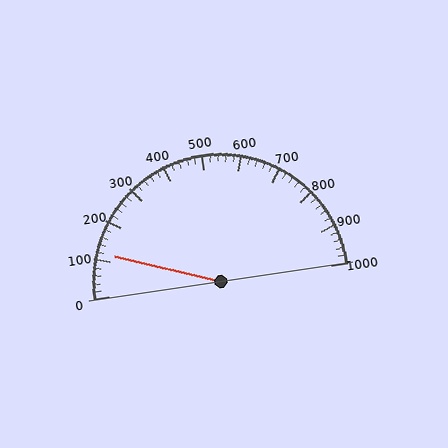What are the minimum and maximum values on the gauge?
The gauge ranges from 0 to 1000.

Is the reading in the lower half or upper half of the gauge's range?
The reading is in the lower half of the range (0 to 1000).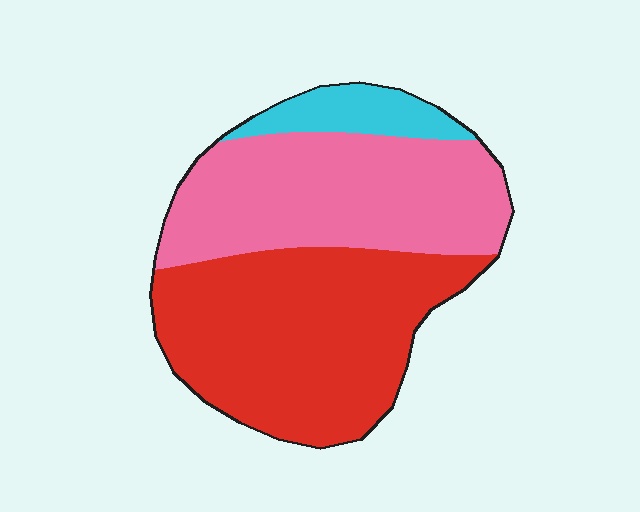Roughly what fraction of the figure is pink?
Pink takes up between a quarter and a half of the figure.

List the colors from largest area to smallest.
From largest to smallest: red, pink, cyan.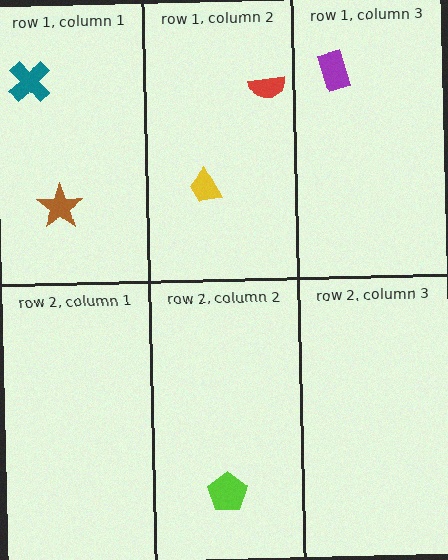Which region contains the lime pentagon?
The row 2, column 2 region.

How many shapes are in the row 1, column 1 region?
2.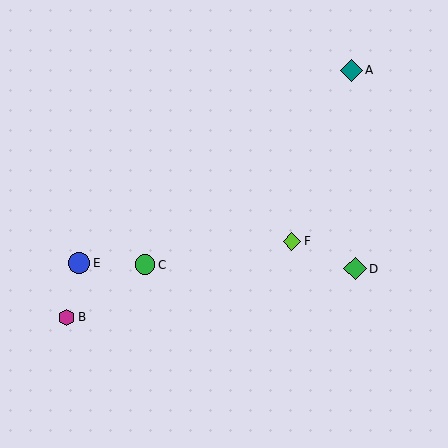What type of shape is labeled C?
Shape C is a green circle.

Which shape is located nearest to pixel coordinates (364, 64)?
The teal diamond (labeled A) at (352, 70) is nearest to that location.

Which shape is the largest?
The green diamond (labeled D) is the largest.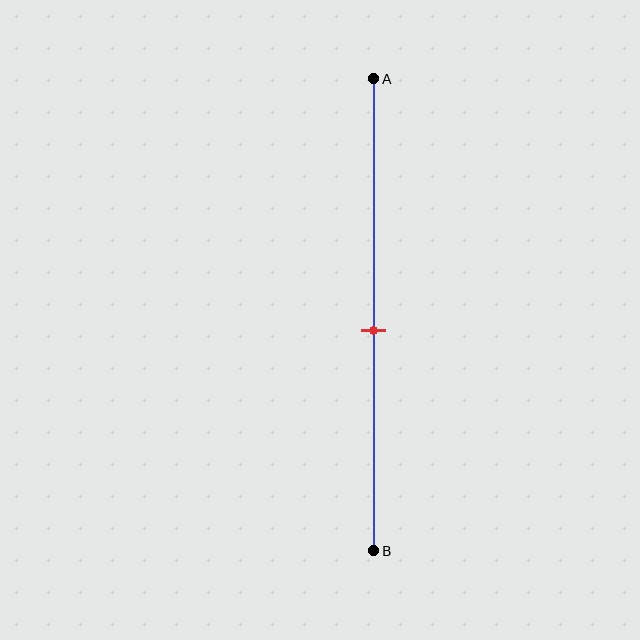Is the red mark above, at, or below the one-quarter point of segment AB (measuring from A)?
The red mark is below the one-quarter point of segment AB.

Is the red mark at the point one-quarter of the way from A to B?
No, the mark is at about 55% from A, not at the 25% one-quarter point.